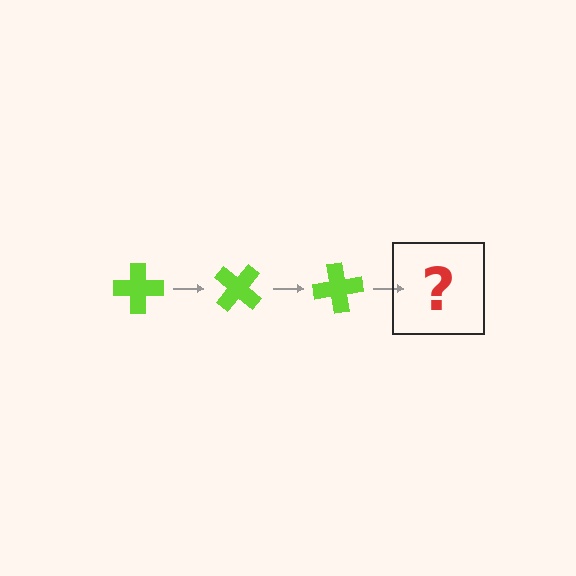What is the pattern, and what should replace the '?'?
The pattern is that the cross rotates 40 degrees each step. The '?' should be a lime cross rotated 120 degrees.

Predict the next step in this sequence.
The next step is a lime cross rotated 120 degrees.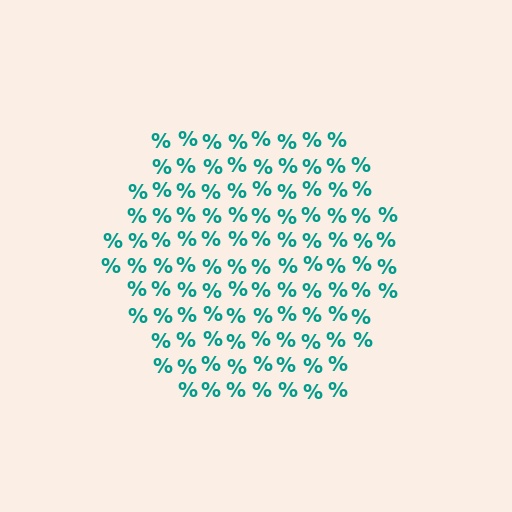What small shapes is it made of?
It is made of small percent signs.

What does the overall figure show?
The overall figure shows a hexagon.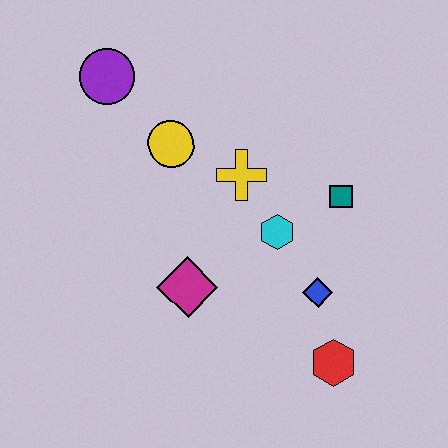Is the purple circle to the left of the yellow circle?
Yes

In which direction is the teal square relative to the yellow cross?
The teal square is to the right of the yellow cross.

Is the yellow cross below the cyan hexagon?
No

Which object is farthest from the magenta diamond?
The purple circle is farthest from the magenta diamond.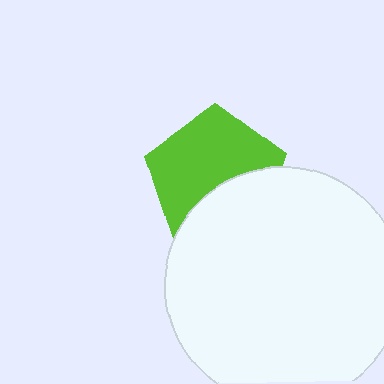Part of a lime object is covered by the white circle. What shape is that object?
It is a pentagon.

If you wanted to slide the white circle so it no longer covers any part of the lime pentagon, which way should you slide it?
Slide it down — that is the most direct way to separate the two shapes.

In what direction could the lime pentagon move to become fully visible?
The lime pentagon could move up. That would shift it out from behind the white circle entirely.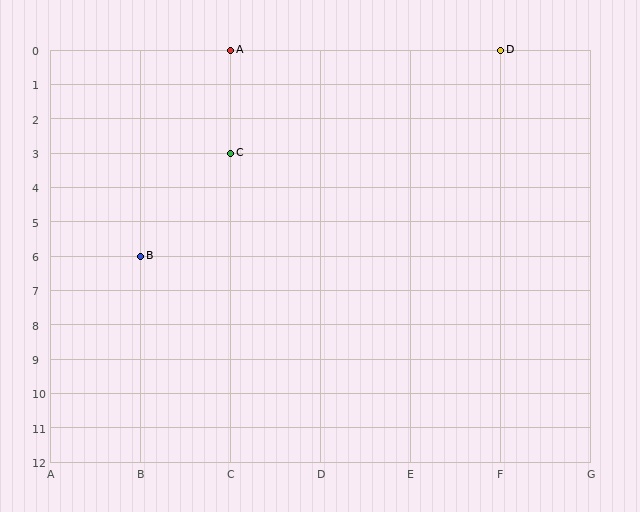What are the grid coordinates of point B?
Point B is at grid coordinates (B, 6).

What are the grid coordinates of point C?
Point C is at grid coordinates (C, 3).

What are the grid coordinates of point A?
Point A is at grid coordinates (C, 0).